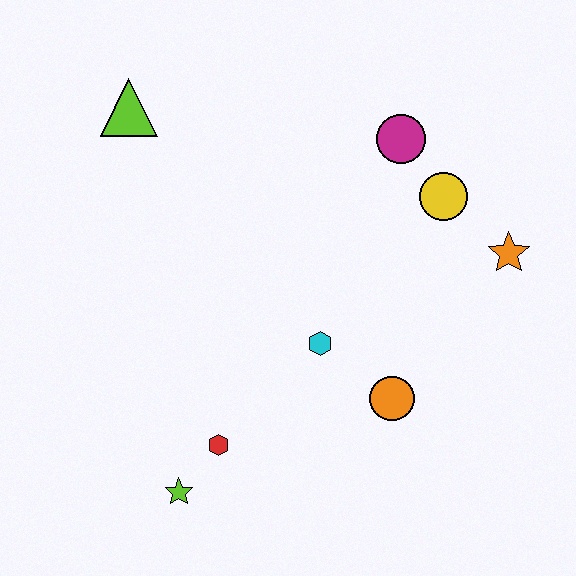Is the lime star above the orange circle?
No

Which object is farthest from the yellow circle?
The lime star is farthest from the yellow circle.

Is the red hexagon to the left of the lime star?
No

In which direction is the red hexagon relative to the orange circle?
The red hexagon is to the left of the orange circle.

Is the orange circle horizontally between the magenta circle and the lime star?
Yes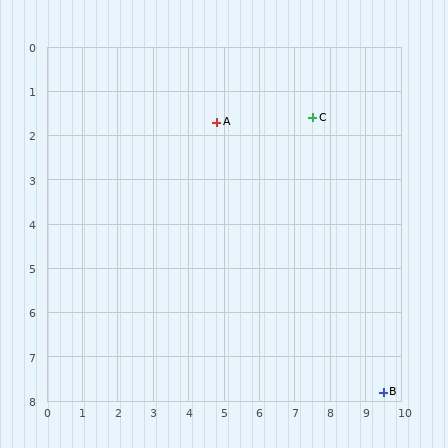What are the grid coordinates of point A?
Point A is at approximately (4.8, 1.7).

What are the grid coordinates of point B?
Point B is at approximately (9.5, 7.8).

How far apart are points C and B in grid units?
Points C and B are about 6.5 grid units apart.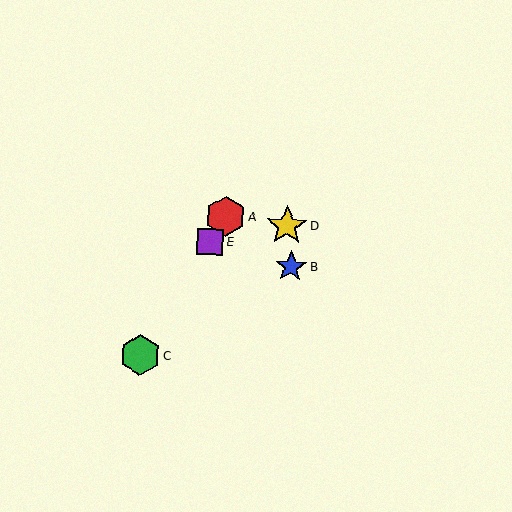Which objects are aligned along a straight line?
Objects A, C, E are aligned along a straight line.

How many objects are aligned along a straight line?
3 objects (A, C, E) are aligned along a straight line.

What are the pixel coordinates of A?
Object A is at (226, 216).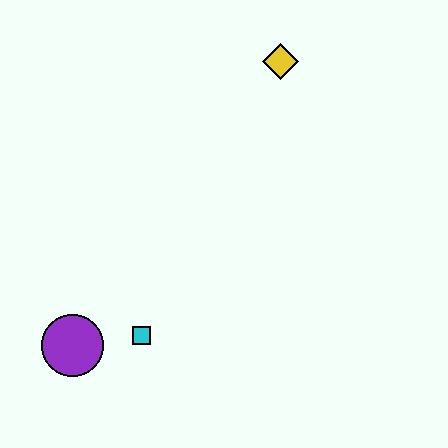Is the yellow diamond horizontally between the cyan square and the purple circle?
No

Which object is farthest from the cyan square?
The yellow diamond is farthest from the cyan square.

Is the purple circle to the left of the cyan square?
Yes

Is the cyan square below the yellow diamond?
Yes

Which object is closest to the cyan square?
The purple circle is closest to the cyan square.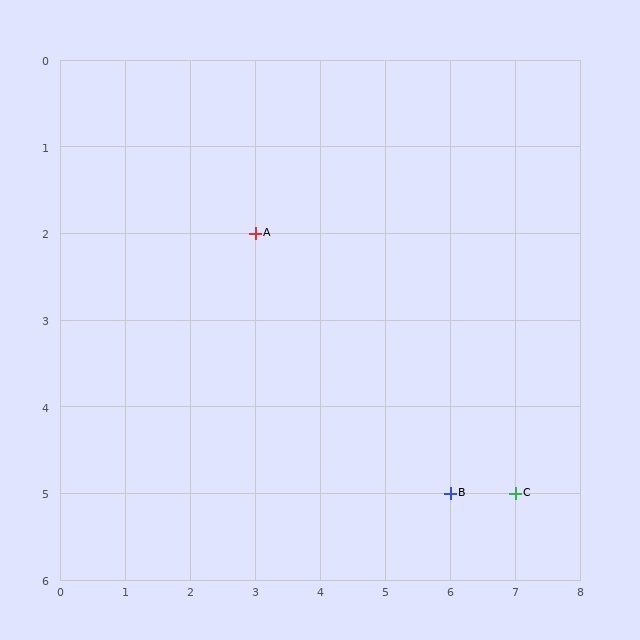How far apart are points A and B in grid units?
Points A and B are 3 columns and 3 rows apart (about 4.2 grid units diagonally).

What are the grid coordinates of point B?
Point B is at grid coordinates (6, 5).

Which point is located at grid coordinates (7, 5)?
Point C is at (7, 5).